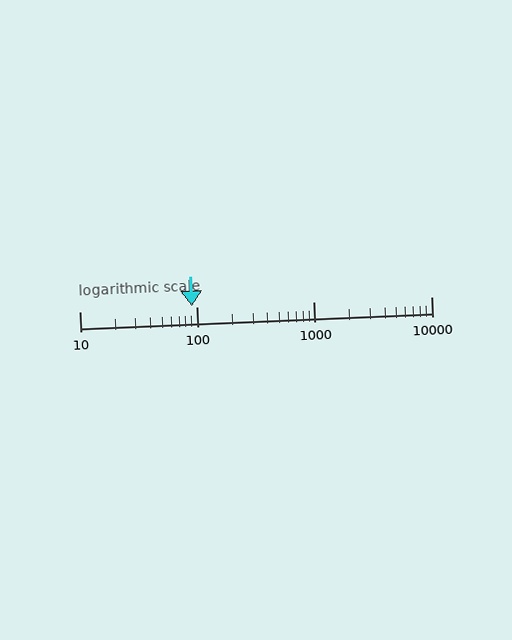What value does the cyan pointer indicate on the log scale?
The pointer indicates approximately 91.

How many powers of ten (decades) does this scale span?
The scale spans 3 decades, from 10 to 10000.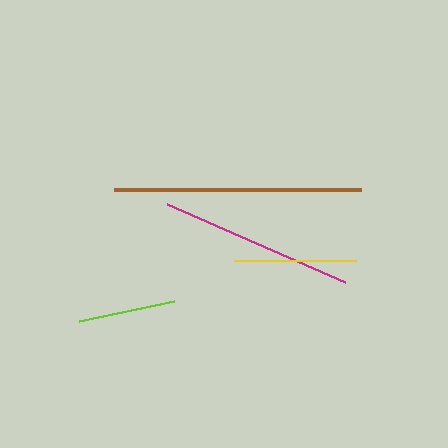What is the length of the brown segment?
The brown segment is approximately 247 pixels long.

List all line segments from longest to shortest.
From longest to shortest: brown, magenta, yellow, lime.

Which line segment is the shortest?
The lime line is the shortest at approximately 97 pixels.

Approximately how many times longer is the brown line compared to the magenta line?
The brown line is approximately 1.3 times the length of the magenta line.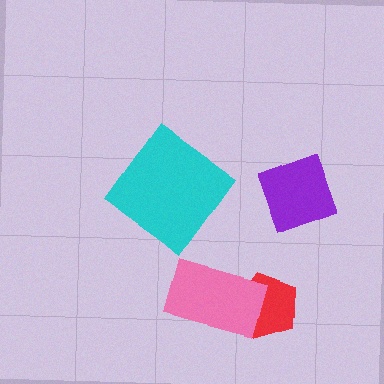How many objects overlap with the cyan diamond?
0 objects overlap with the cyan diamond.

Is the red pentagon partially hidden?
Yes, it is partially covered by another shape.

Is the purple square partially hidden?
No, no other shape covers it.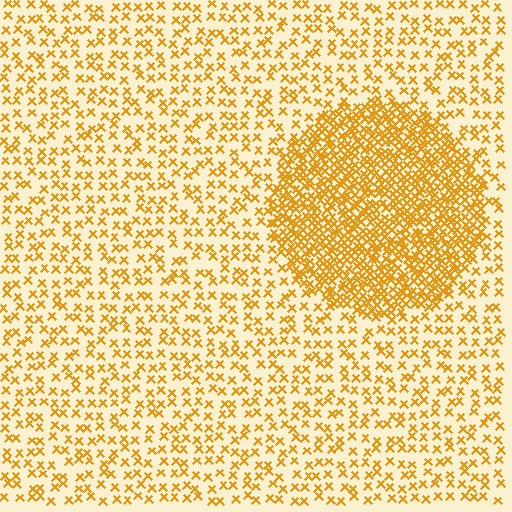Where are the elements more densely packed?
The elements are more densely packed inside the circle boundary.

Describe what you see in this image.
The image contains small orange elements arranged at two different densities. A circle-shaped region is visible where the elements are more densely packed than the surrounding area.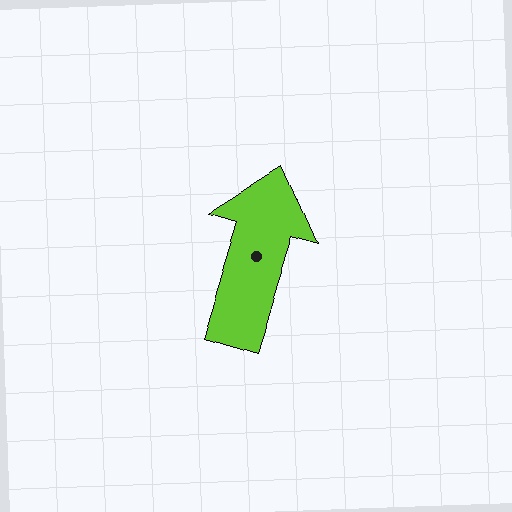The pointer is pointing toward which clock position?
Roughly 1 o'clock.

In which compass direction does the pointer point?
North.